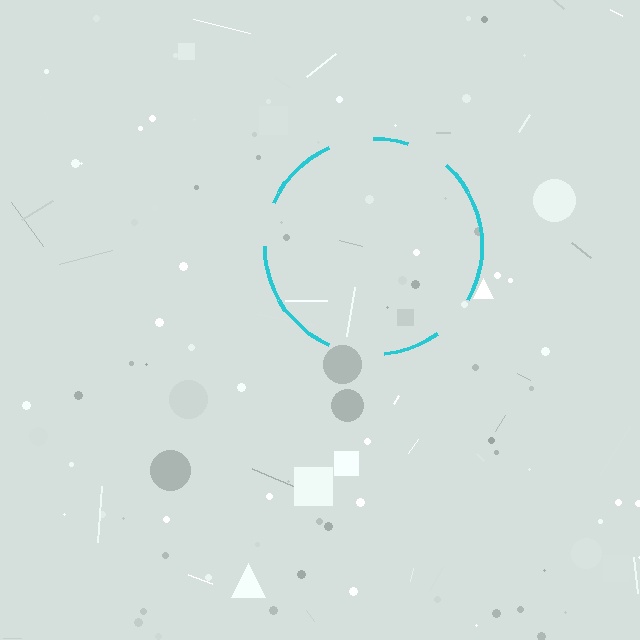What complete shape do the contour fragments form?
The contour fragments form a circle.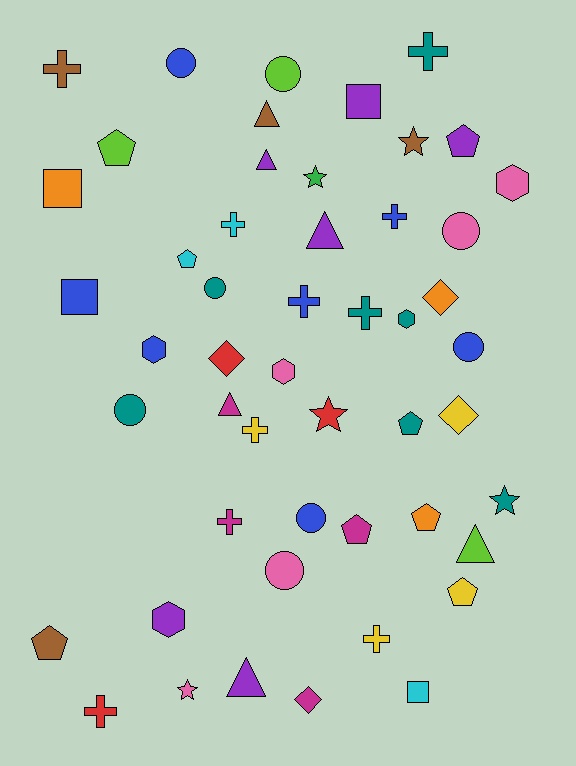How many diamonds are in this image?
There are 4 diamonds.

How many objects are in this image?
There are 50 objects.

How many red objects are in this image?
There are 3 red objects.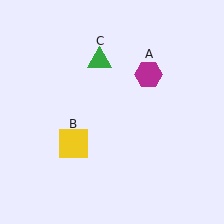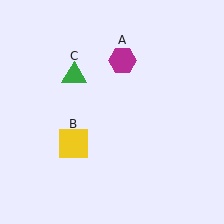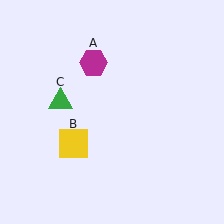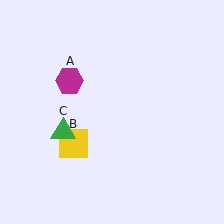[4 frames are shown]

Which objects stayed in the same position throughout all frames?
Yellow square (object B) remained stationary.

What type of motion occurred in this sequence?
The magenta hexagon (object A), green triangle (object C) rotated counterclockwise around the center of the scene.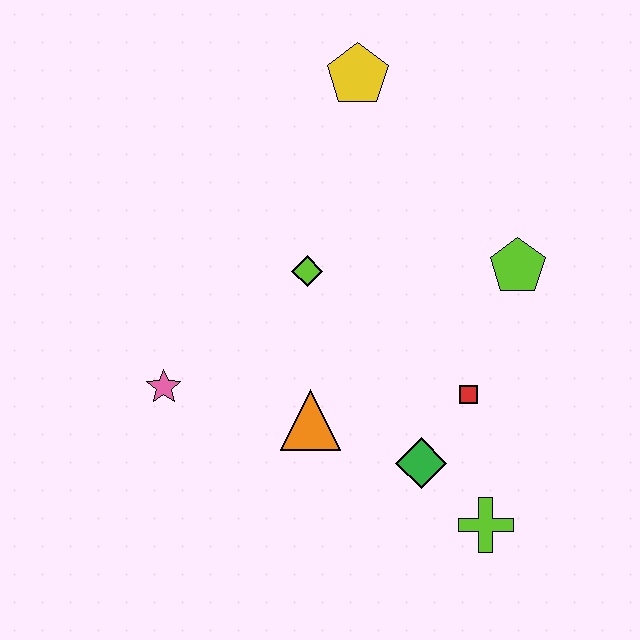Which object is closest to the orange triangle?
The green diamond is closest to the orange triangle.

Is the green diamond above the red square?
No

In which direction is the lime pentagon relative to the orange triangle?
The lime pentagon is to the right of the orange triangle.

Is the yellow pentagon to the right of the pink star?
Yes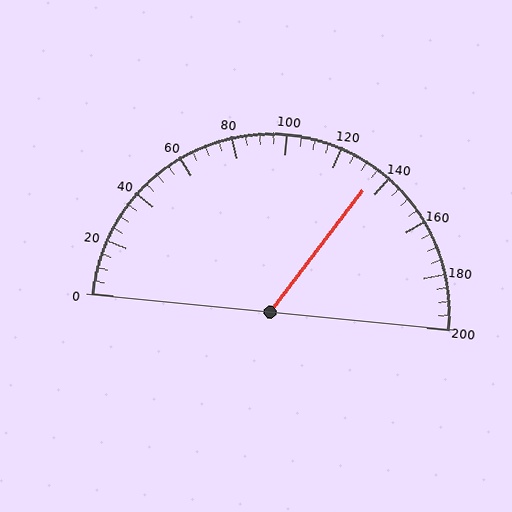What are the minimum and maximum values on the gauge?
The gauge ranges from 0 to 200.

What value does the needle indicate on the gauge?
The needle indicates approximately 135.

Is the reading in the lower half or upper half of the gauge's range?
The reading is in the upper half of the range (0 to 200).